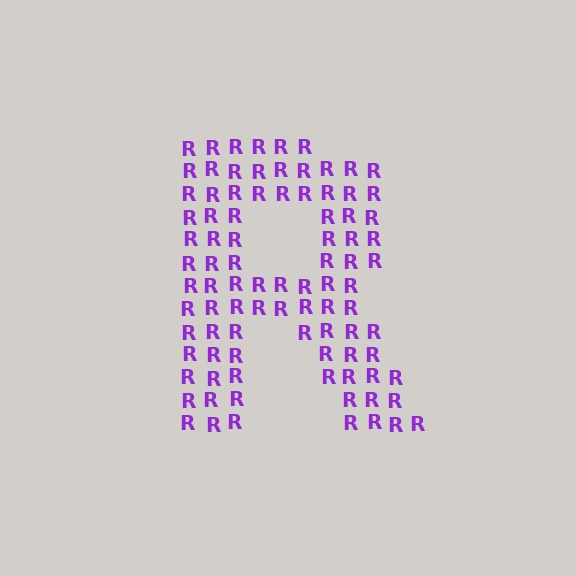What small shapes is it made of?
It is made of small letter R's.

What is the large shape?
The large shape is the letter R.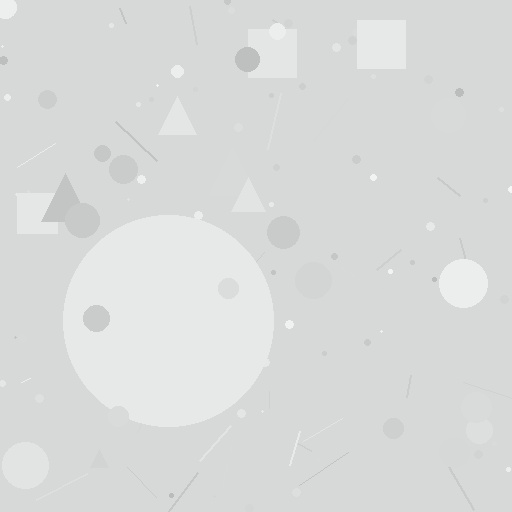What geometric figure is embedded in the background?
A circle is embedded in the background.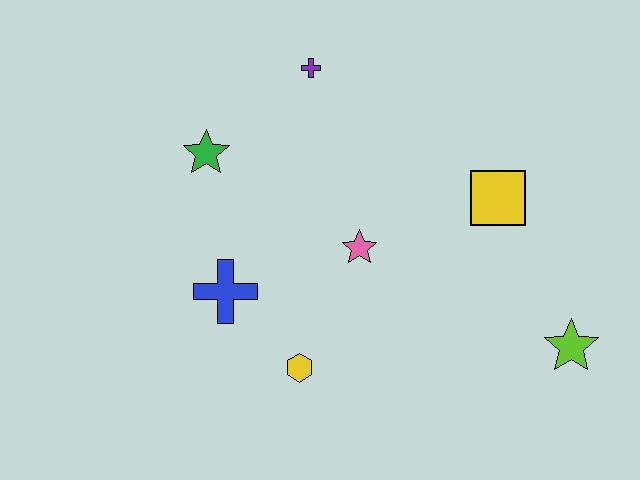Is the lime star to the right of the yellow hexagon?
Yes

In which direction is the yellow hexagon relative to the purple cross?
The yellow hexagon is below the purple cross.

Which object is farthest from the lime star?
The green star is farthest from the lime star.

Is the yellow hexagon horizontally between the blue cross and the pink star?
Yes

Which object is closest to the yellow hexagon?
The blue cross is closest to the yellow hexagon.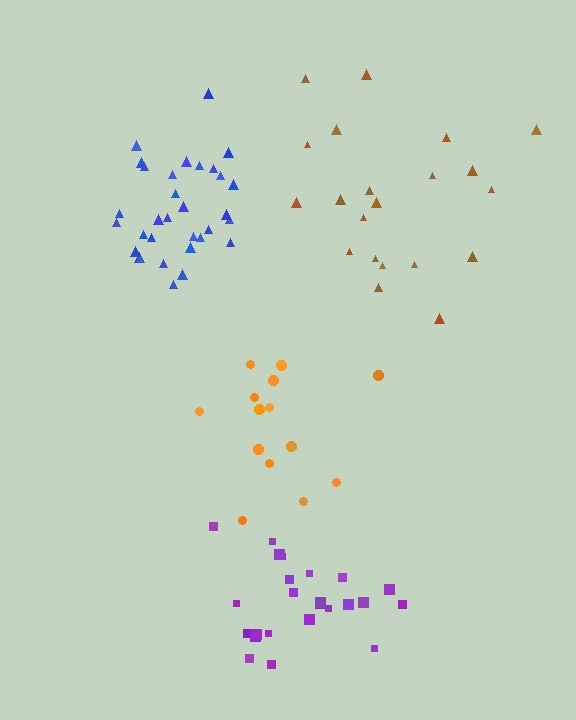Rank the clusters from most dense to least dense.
blue, purple, orange, brown.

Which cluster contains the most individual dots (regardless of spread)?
Blue (32).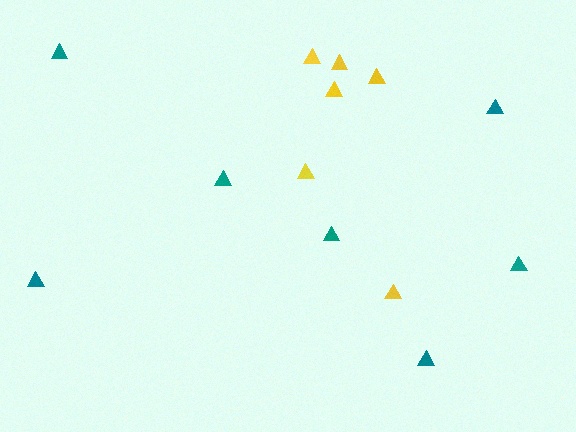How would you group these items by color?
There are 2 groups: one group of teal triangles (7) and one group of yellow triangles (6).